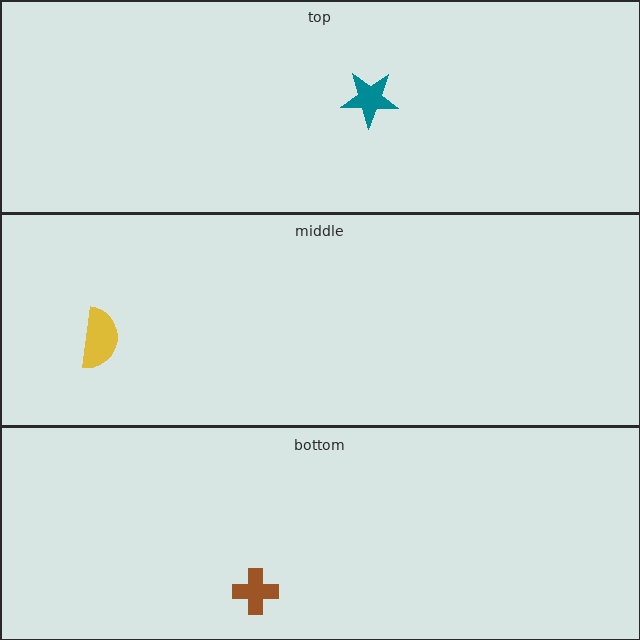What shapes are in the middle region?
The yellow semicircle.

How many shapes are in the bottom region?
1.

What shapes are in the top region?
The teal star.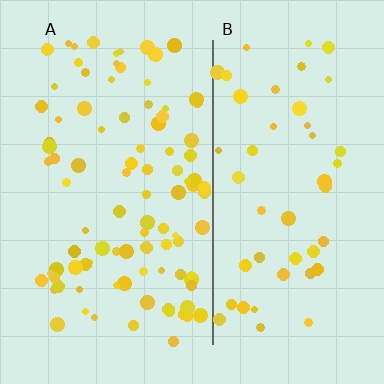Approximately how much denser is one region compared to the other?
Approximately 2.0× — region A over region B.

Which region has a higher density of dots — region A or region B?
A (the left).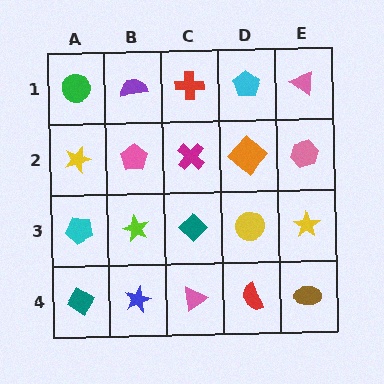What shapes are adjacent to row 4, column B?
A lime star (row 3, column B), a teal diamond (row 4, column A), a pink triangle (row 4, column C).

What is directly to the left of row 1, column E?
A cyan pentagon.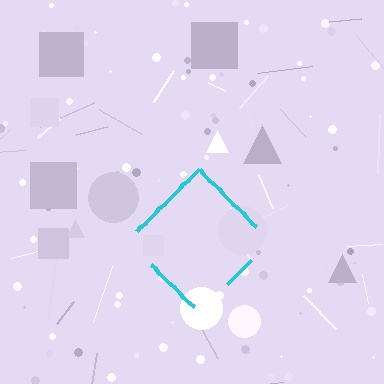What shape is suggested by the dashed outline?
The dashed outline suggests a diamond.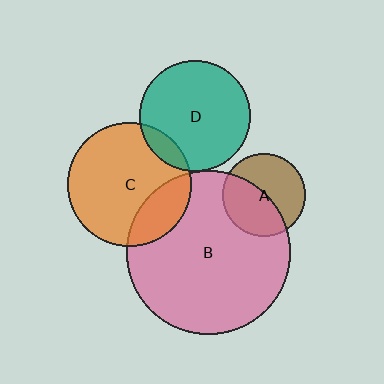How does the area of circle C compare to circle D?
Approximately 1.2 times.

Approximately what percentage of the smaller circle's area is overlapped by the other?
Approximately 5%.